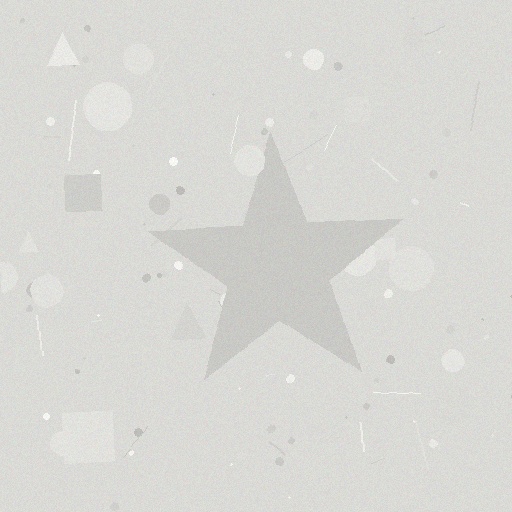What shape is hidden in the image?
A star is hidden in the image.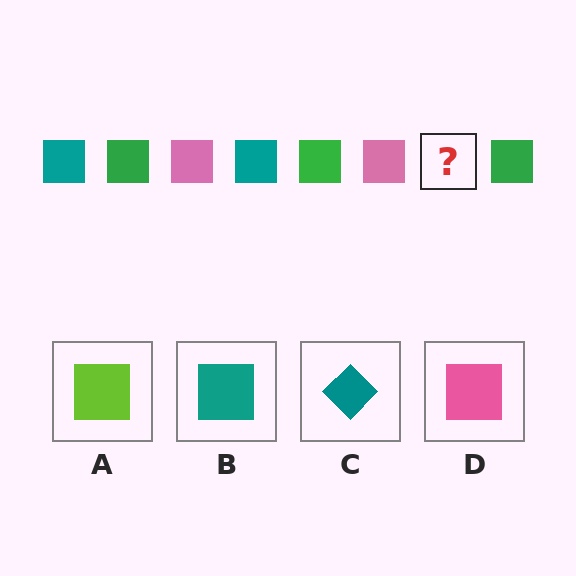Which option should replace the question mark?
Option B.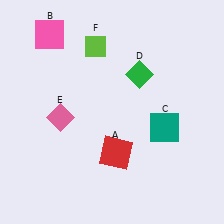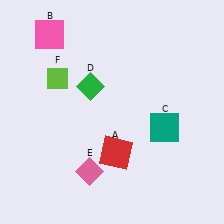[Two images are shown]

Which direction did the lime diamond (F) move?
The lime diamond (F) moved left.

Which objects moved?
The objects that moved are: the green diamond (D), the pink diamond (E), the lime diamond (F).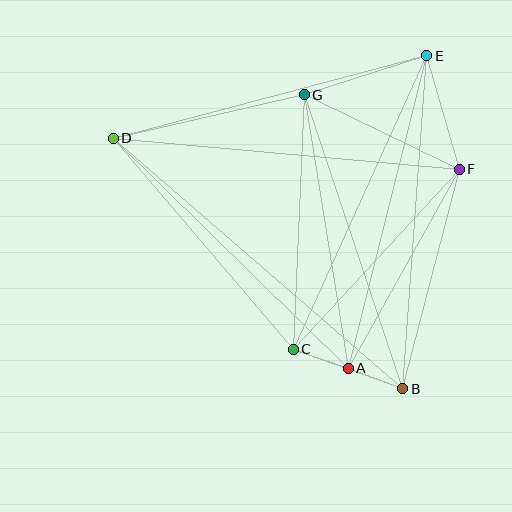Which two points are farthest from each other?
Points B and D are farthest from each other.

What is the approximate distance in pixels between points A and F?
The distance between A and F is approximately 227 pixels.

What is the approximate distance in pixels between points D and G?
The distance between D and G is approximately 196 pixels.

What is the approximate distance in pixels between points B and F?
The distance between B and F is approximately 226 pixels.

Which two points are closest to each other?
Points A and B are closest to each other.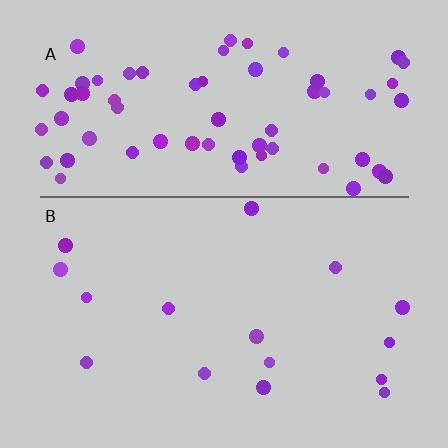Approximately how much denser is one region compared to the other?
Approximately 4.3× — region A over region B.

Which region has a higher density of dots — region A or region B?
A (the top).